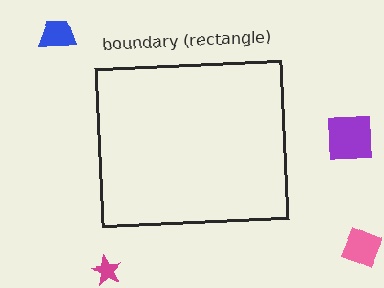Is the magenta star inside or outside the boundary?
Outside.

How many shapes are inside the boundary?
0 inside, 4 outside.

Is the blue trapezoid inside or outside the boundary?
Outside.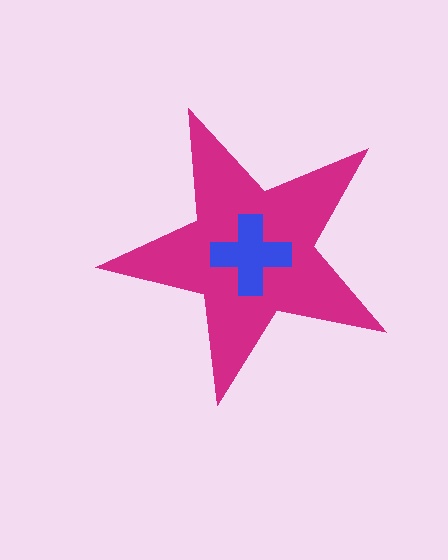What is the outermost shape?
The magenta star.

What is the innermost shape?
The blue cross.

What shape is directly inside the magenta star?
The blue cross.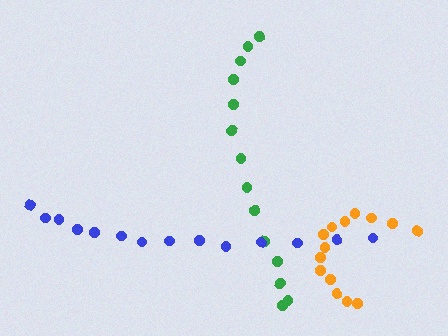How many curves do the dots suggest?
There are 3 distinct paths.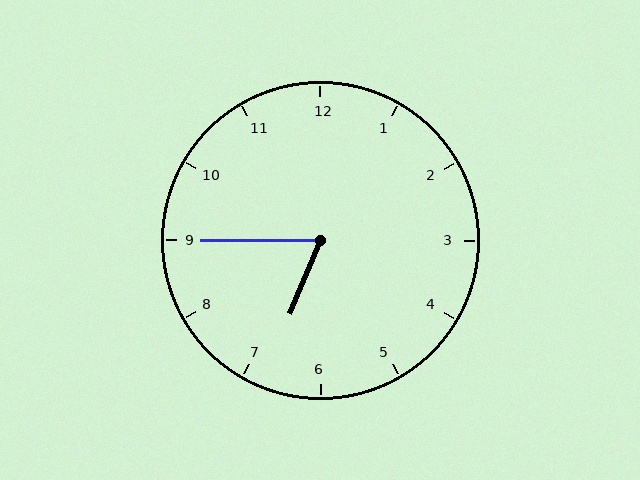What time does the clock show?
6:45.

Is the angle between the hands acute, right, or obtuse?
It is acute.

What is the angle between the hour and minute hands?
Approximately 68 degrees.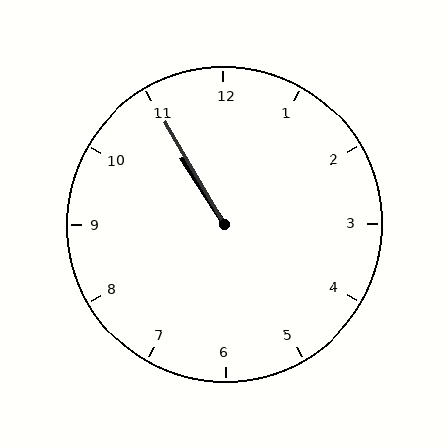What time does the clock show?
10:55.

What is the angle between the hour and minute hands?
Approximately 2 degrees.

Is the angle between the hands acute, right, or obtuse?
It is acute.